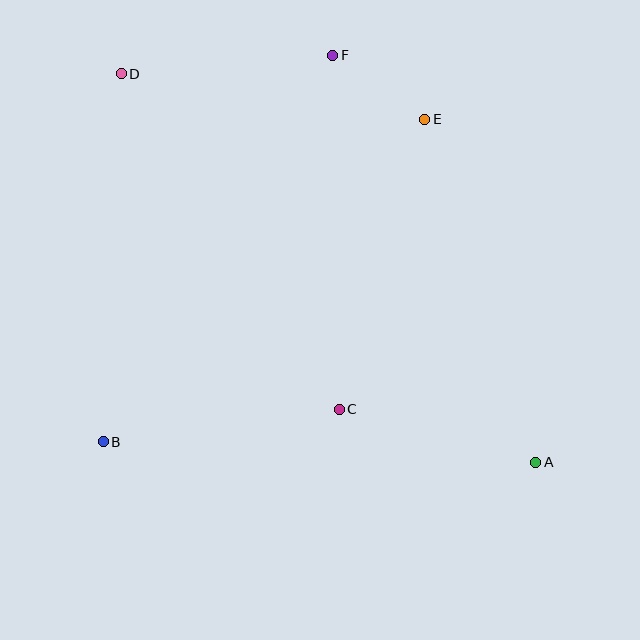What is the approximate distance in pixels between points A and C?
The distance between A and C is approximately 204 pixels.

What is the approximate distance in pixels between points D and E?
The distance between D and E is approximately 307 pixels.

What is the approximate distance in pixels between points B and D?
The distance between B and D is approximately 368 pixels.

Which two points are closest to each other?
Points E and F are closest to each other.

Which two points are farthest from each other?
Points A and D are farthest from each other.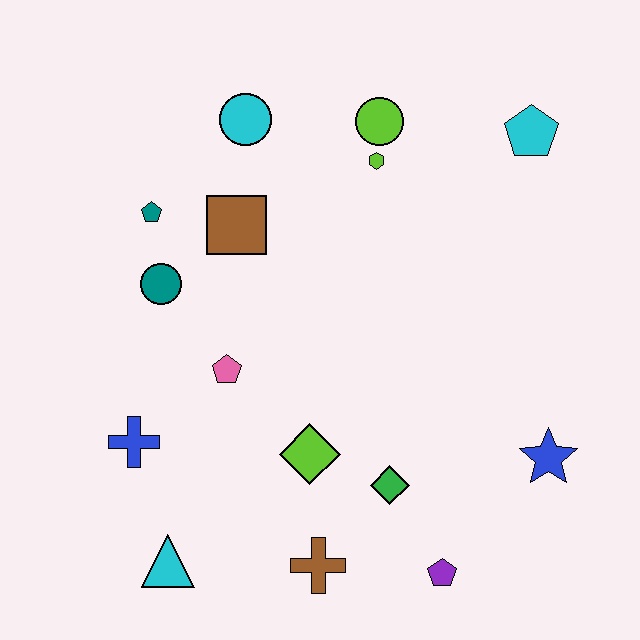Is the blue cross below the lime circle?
Yes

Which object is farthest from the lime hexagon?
The cyan triangle is farthest from the lime hexagon.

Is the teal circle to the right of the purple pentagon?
No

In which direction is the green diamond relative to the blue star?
The green diamond is to the left of the blue star.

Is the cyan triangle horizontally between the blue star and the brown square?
No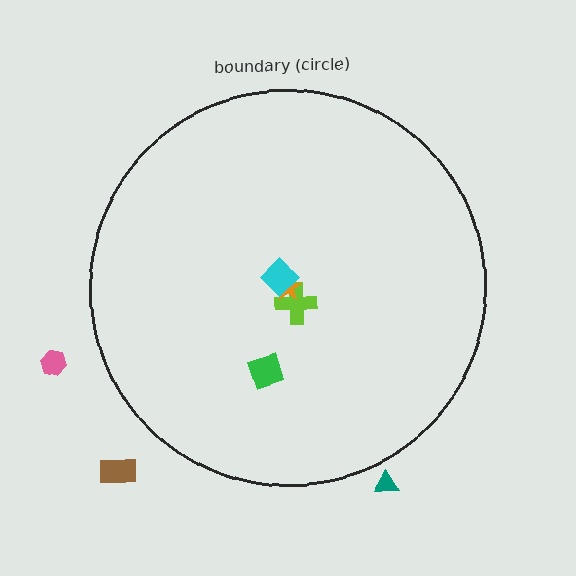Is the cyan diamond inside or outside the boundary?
Inside.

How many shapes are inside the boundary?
4 inside, 3 outside.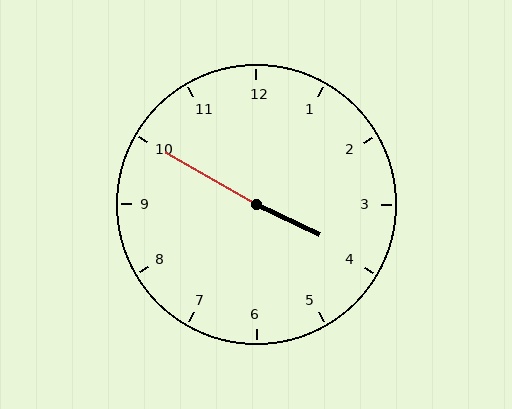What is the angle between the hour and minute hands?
Approximately 175 degrees.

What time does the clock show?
3:50.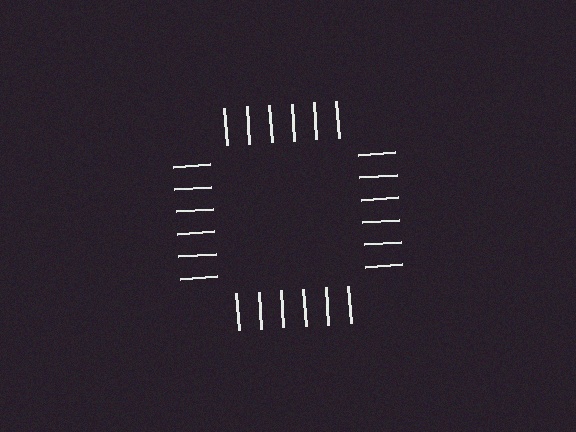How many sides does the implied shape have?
4 sides — the line-ends trace a square.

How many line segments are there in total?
24 — 6 along each of the 4 edges.